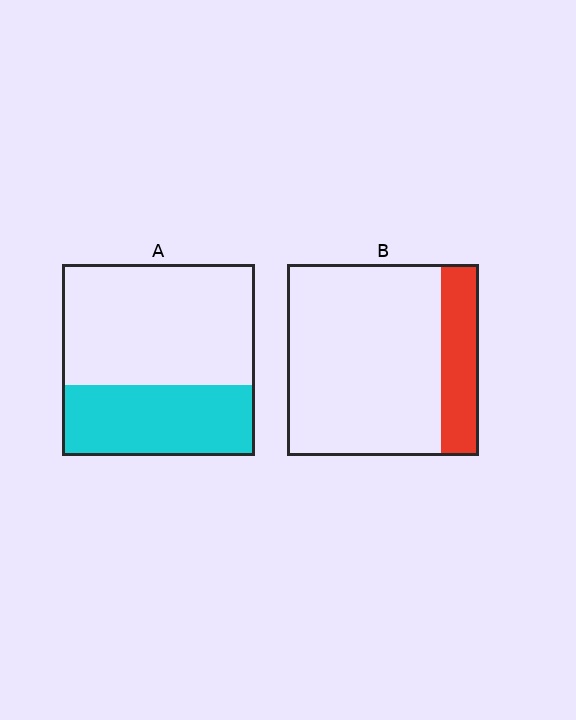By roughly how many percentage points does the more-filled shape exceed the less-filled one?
By roughly 15 percentage points (A over B).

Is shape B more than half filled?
No.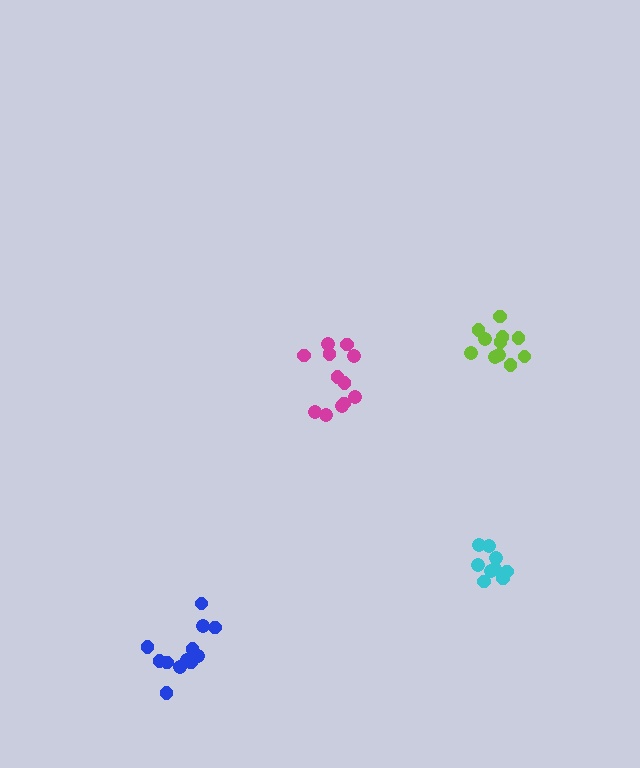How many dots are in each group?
Group 1: 12 dots, Group 2: 11 dots, Group 3: 12 dots, Group 4: 9 dots (44 total).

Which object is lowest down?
The blue cluster is bottommost.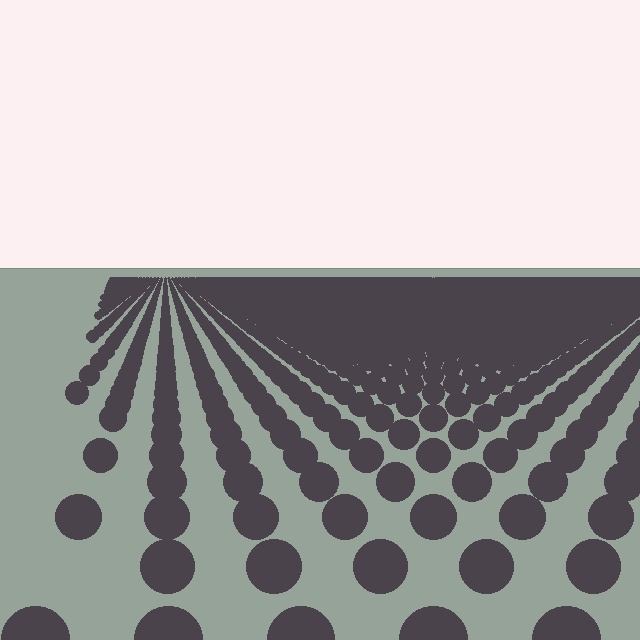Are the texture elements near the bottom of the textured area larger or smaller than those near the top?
Larger. Near the bottom, elements are closer to the viewer and appear at a bigger on-screen size.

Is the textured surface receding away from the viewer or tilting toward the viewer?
The surface is receding away from the viewer. Texture elements get smaller and denser toward the top.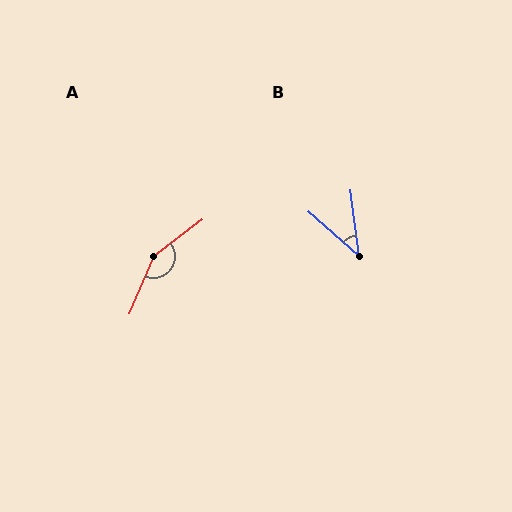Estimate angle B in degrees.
Approximately 41 degrees.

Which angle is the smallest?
B, at approximately 41 degrees.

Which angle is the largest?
A, at approximately 150 degrees.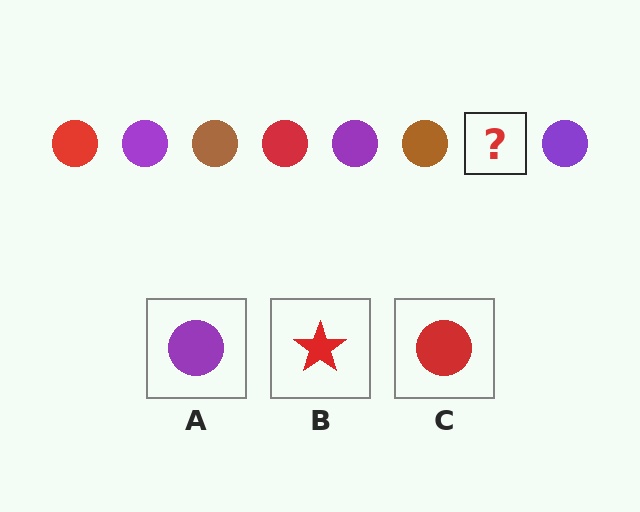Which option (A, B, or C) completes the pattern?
C.